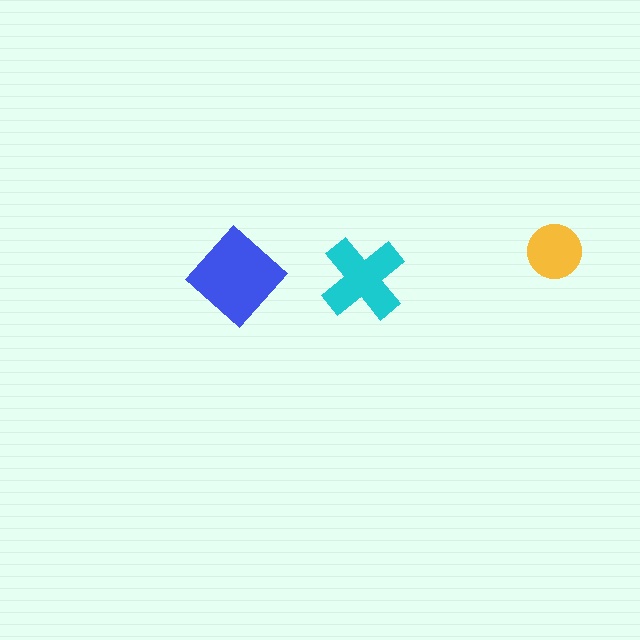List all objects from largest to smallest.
The blue diamond, the cyan cross, the yellow circle.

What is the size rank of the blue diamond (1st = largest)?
1st.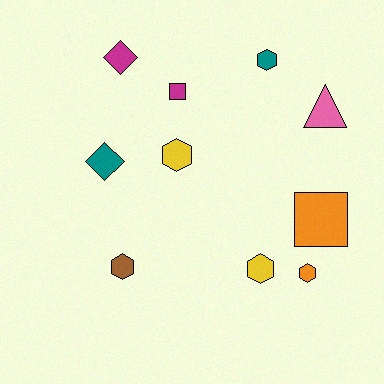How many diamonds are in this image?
There are 2 diamonds.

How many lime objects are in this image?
There are no lime objects.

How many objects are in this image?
There are 10 objects.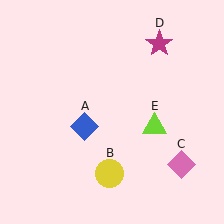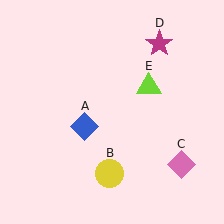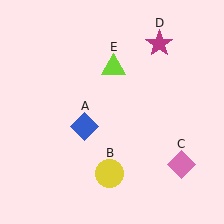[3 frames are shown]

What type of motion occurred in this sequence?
The lime triangle (object E) rotated counterclockwise around the center of the scene.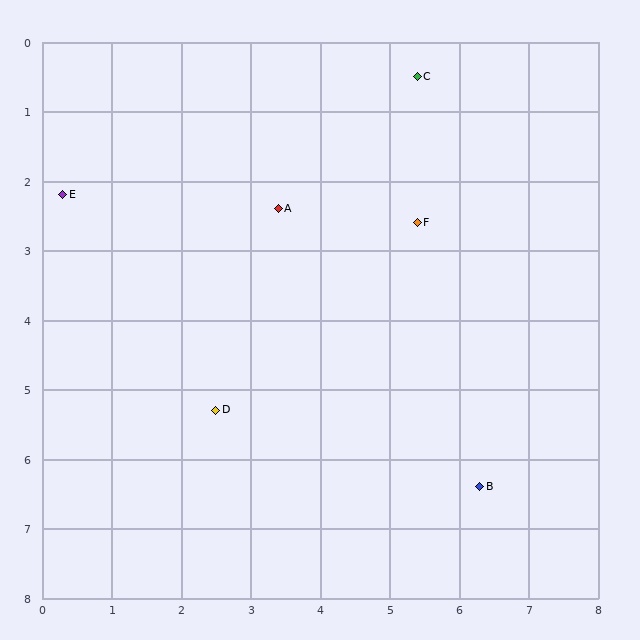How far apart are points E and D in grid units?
Points E and D are about 3.8 grid units apart.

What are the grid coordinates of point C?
Point C is at approximately (5.4, 0.5).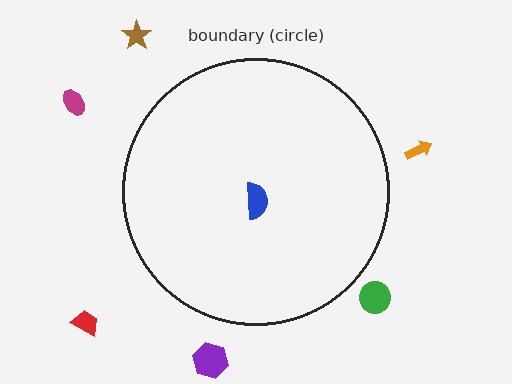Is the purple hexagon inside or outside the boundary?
Outside.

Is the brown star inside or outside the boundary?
Outside.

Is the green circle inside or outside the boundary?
Outside.